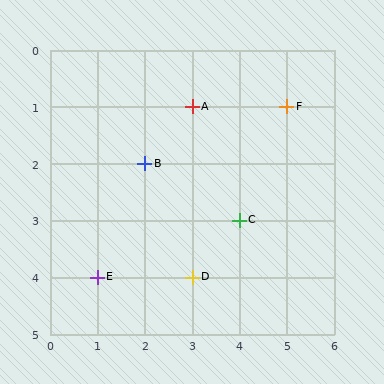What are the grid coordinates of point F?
Point F is at grid coordinates (5, 1).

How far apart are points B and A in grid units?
Points B and A are 1 column and 1 row apart (about 1.4 grid units diagonally).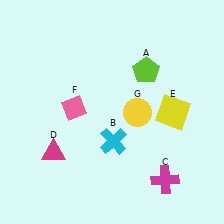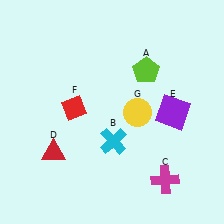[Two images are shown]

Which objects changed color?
D changed from magenta to red. E changed from yellow to purple. F changed from pink to red.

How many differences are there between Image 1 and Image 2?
There are 3 differences between the two images.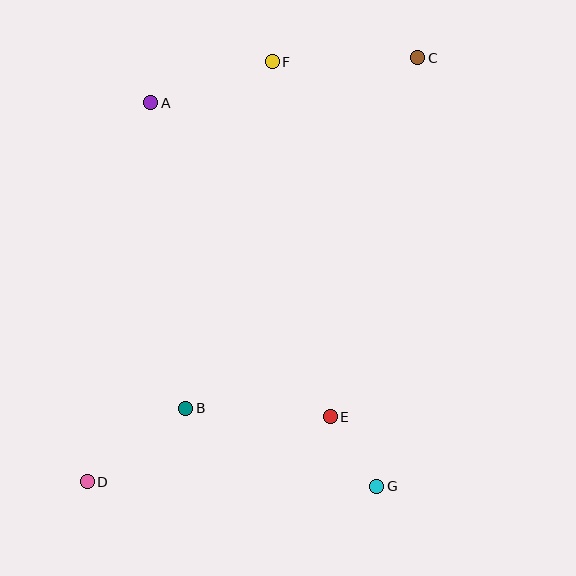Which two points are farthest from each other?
Points C and D are farthest from each other.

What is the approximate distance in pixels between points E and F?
The distance between E and F is approximately 360 pixels.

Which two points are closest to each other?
Points E and G are closest to each other.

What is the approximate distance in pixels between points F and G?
The distance between F and G is approximately 437 pixels.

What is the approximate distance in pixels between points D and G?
The distance between D and G is approximately 290 pixels.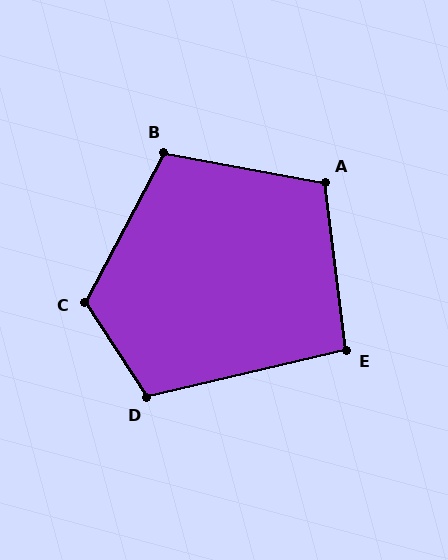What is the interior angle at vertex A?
Approximately 107 degrees (obtuse).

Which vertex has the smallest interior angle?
E, at approximately 96 degrees.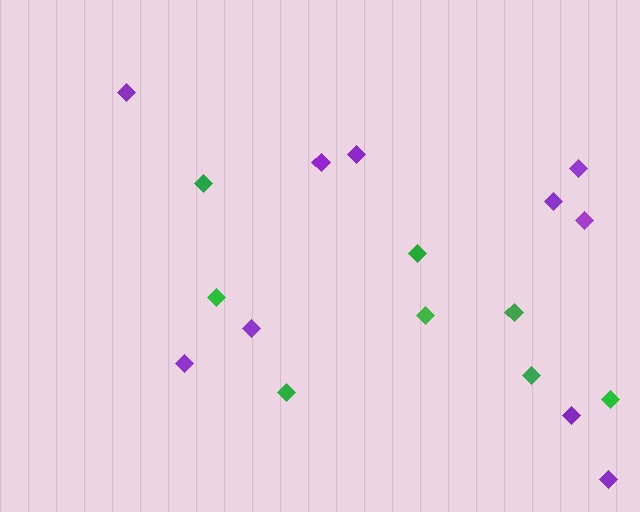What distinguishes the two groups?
There are 2 groups: one group of purple diamonds (10) and one group of green diamonds (8).